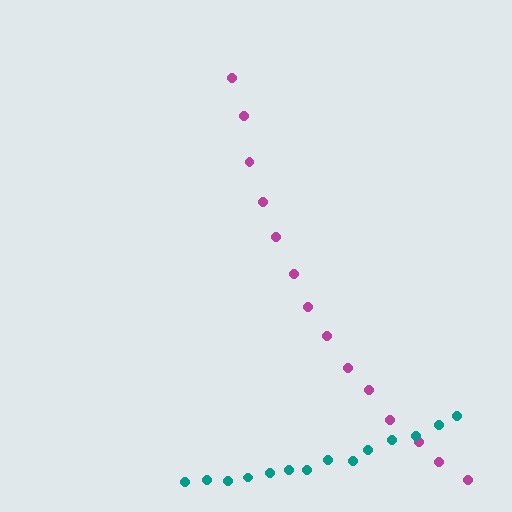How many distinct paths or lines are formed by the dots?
There are 2 distinct paths.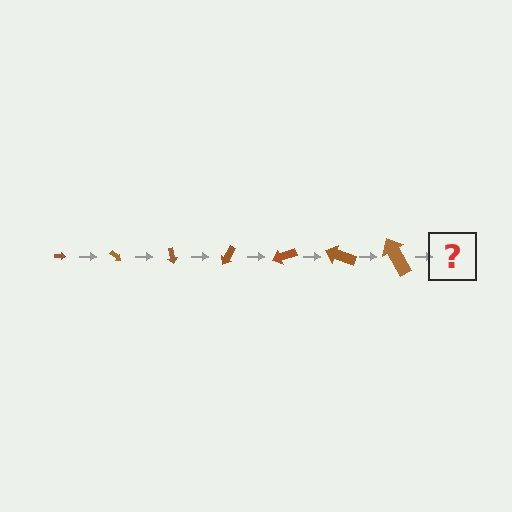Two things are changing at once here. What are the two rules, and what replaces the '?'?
The two rules are that the arrow grows larger each step and it rotates 40 degrees each step. The '?' should be an arrow, larger than the previous one and rotated 280 degrees from the start.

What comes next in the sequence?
The next element should be an arrow, larger than the previous one and rotated 280 degrees from the start.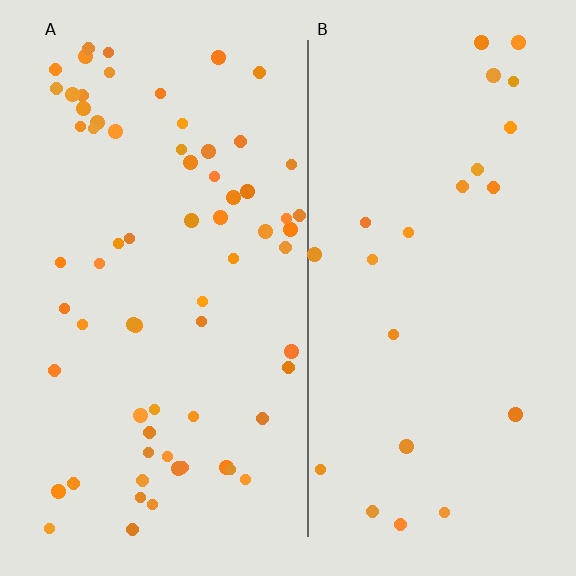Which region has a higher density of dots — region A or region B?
A (the left).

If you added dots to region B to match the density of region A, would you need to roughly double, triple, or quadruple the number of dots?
Approximately triple.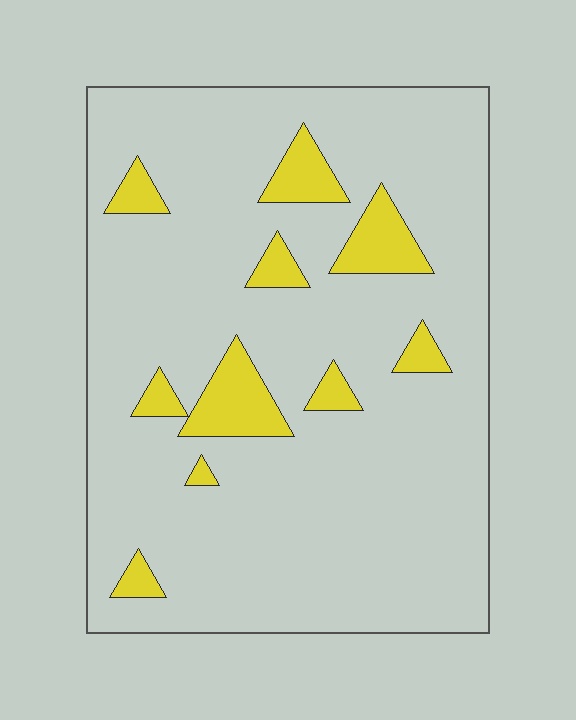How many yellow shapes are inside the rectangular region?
10.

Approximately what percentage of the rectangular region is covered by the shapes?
Approximately 10%.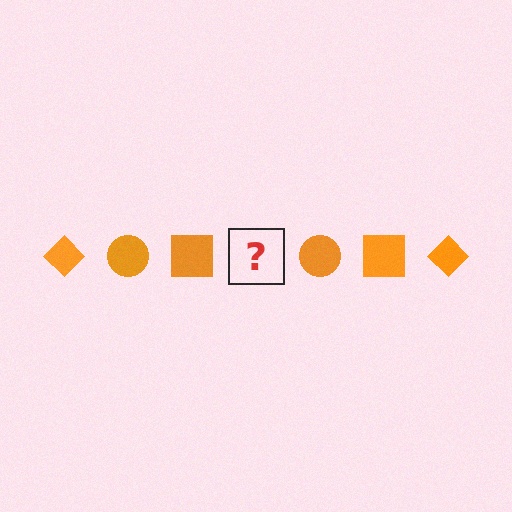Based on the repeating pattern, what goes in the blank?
The blank should be an orange diamond.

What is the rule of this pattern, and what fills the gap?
The rule is that the pattern cycles through diamond, circle, square shapes in orange. The gap should be filled with an orange diamond.